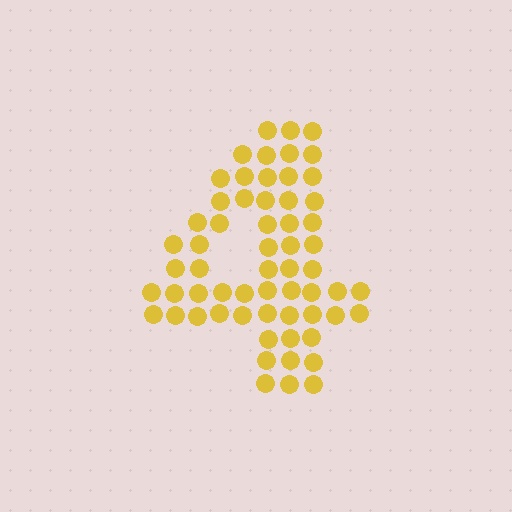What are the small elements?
The small elements are circles.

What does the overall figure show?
The overall figure shows the digit 4.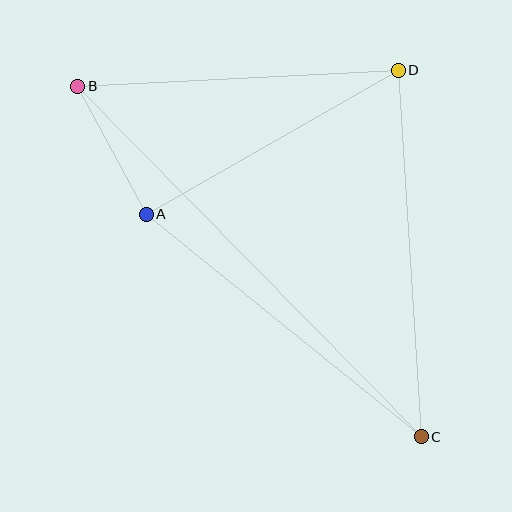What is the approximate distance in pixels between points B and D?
The distance between B and D is approximately 321 pixels.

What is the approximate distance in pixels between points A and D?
The distance between A and D is approximately 290 pixels.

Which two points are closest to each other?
Points A and B are closest to each other.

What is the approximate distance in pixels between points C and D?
The distance between C and D is approximately 367 pixels.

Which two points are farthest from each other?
Points B and C are farthest from each other.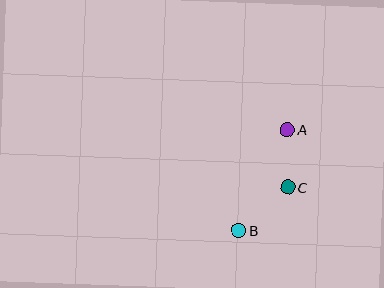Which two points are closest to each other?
Points A and C are closest to each other.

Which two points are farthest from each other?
Points A and B are farthest from each other.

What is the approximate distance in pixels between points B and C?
The distance between B and C is approximately 66 pixels.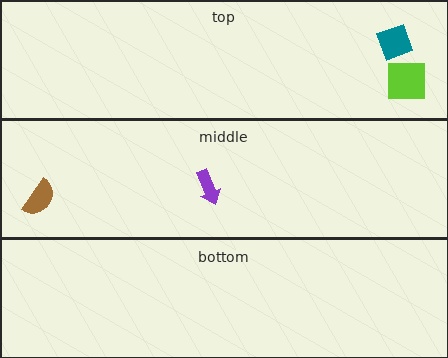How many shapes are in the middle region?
2.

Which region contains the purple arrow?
The middle region.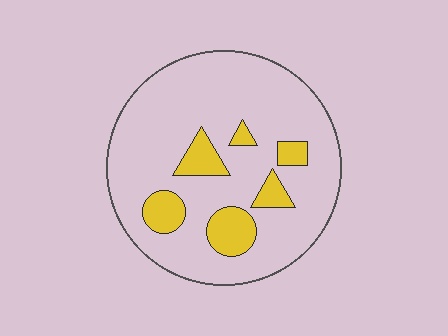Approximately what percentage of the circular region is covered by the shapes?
Approximately 15%.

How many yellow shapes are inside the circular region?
6.